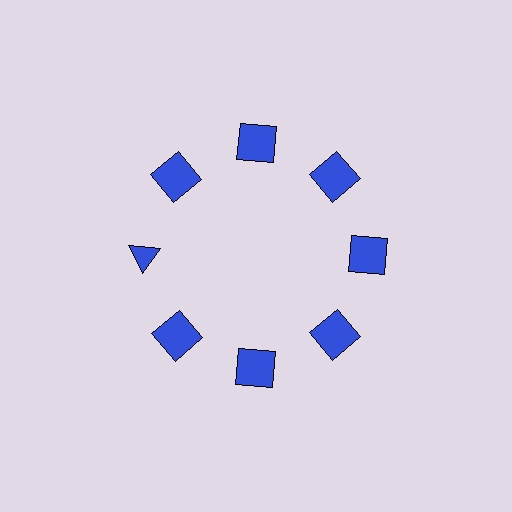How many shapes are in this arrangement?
There are 8 shapes arranged in a ring pattern.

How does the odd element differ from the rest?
It has a different shape: triangle instead of square.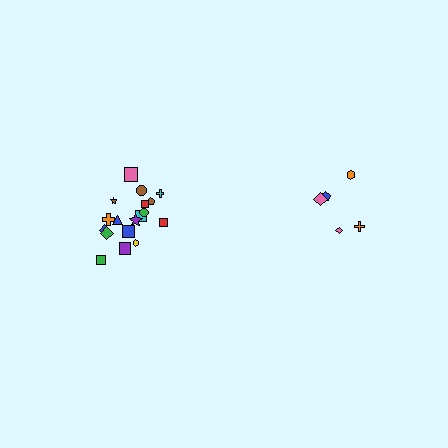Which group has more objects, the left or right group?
The left group.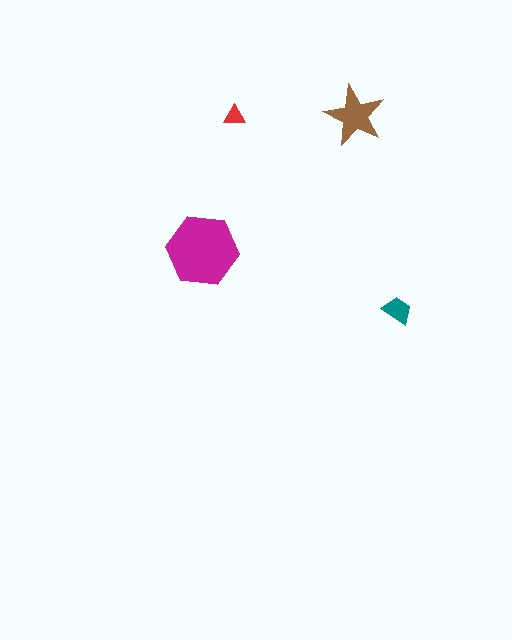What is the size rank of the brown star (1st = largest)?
2nd.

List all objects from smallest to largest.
The red triangle, the teal trapezoid, the brown star, the magenta hexagon.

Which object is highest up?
The brown star is topmost.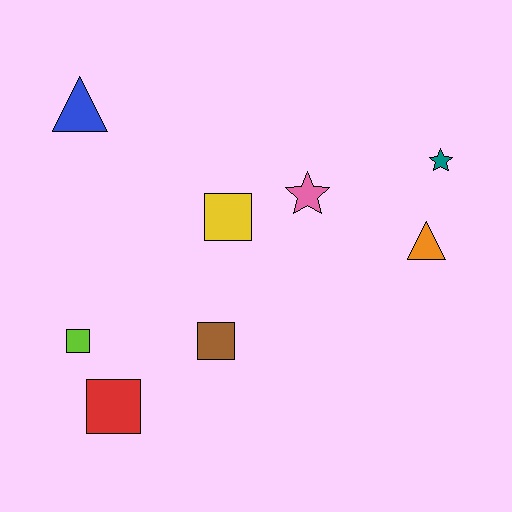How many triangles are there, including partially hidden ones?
There are 2 triangles.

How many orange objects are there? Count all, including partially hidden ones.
There is 1 orange object.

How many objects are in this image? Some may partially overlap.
There are 8 objects.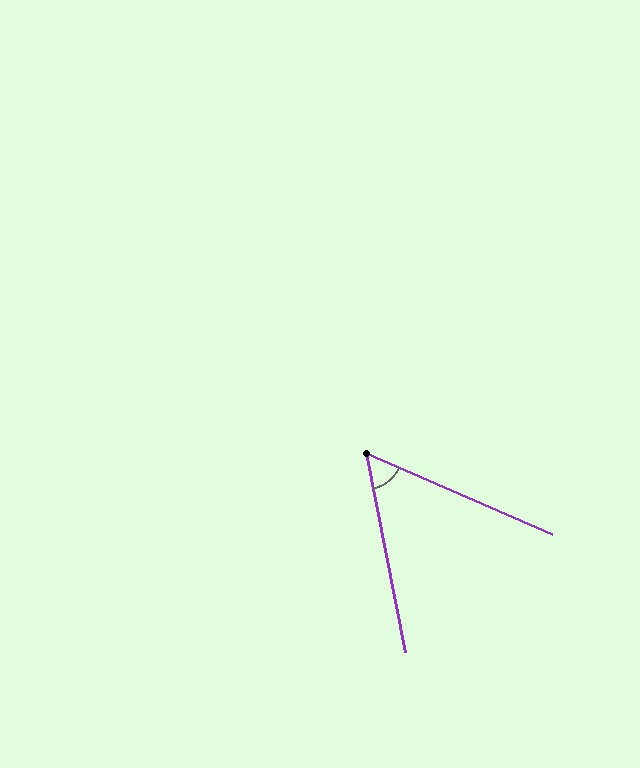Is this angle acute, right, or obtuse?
It is acute.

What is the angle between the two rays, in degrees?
Approximately 55 degrees.